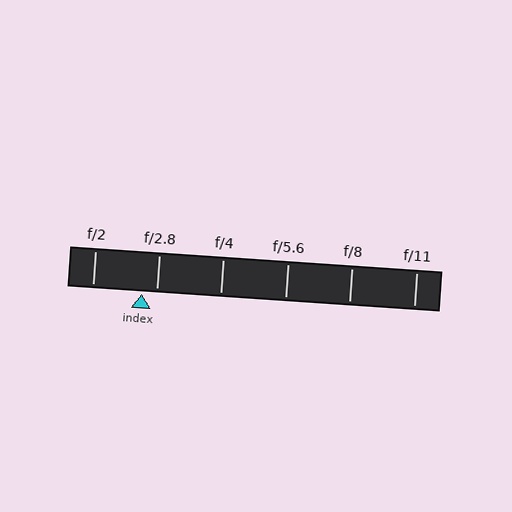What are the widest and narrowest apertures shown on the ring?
The widest aperture shown is f/2 and the narrowest is f/11.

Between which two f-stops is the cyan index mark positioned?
The index mark is between f/2 and f/2.8.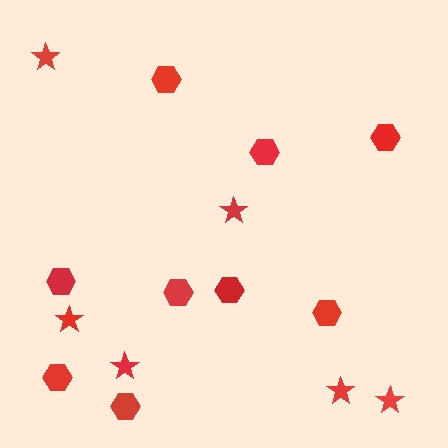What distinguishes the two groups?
There are 2 groups: one group of stars (6) and one group of hexagons (9).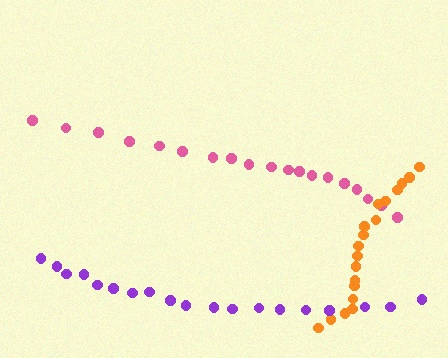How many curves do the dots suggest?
There are 3 distinct paths.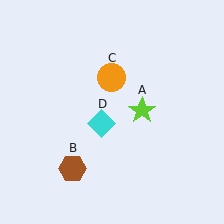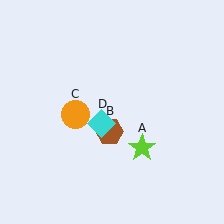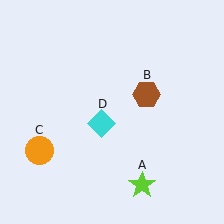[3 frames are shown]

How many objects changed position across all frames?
3 objects changed position: lime star (object A), brown hexagon (object B), orange circle (object C).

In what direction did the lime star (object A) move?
The lime star (object A) moved down.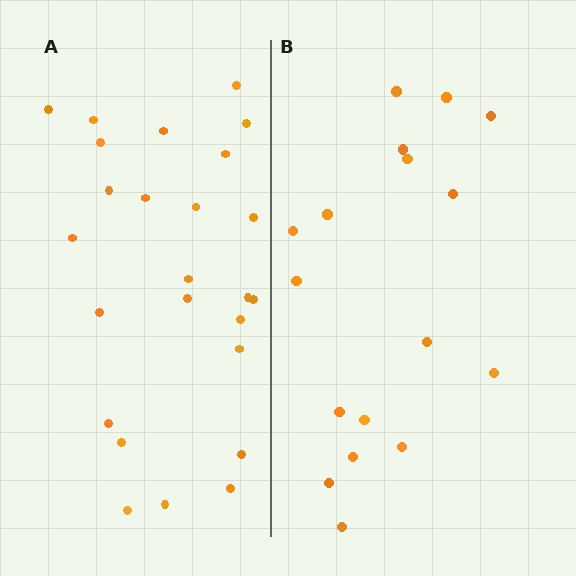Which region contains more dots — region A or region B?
Region A (the left region) has more dots.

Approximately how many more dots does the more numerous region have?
Region A has roughly 8 or so more dots than region B.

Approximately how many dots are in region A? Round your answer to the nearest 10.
About 20 dots. (The exact count is 25, which rounds to 20.)